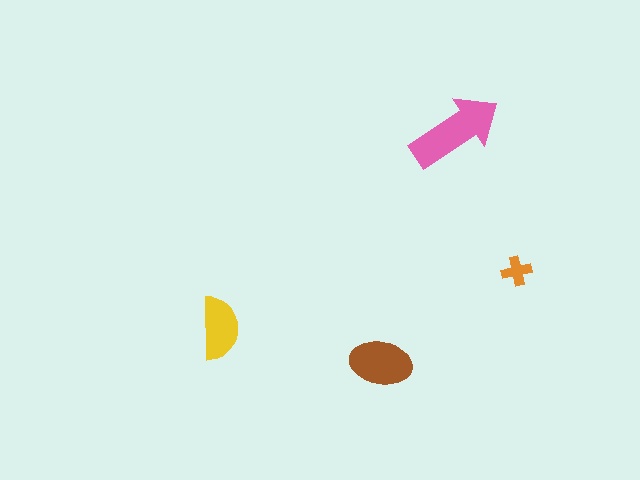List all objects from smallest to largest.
The orange cross, the yellow semicircle, the brown ellipse, the pink arrow.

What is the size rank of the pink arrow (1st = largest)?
1st.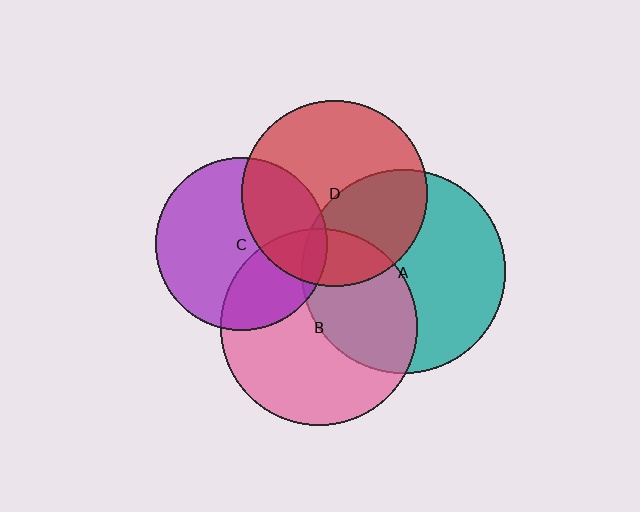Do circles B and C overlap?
Yes.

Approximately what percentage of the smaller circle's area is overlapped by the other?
Approximately 30%.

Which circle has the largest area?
Circle A (teal).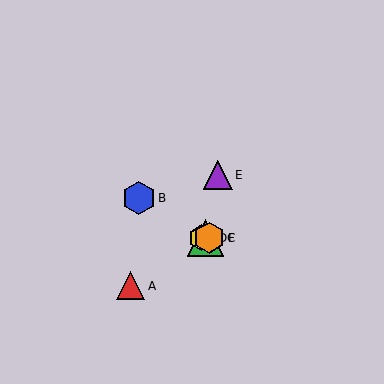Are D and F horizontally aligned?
Yes, both are at y≈238.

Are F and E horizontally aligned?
No, F is at y≈238 and E is at y≈175.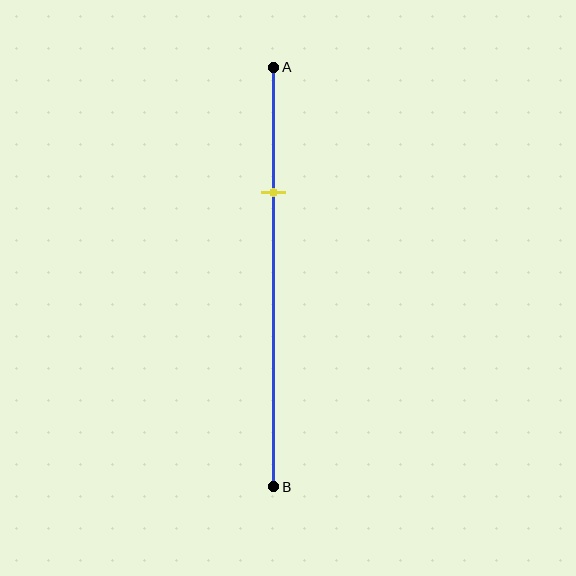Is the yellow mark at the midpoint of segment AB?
No, the mark is at about 30% from A, not at the 50% midpoint.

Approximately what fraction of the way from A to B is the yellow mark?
The yellow mark is approximately 30% of the way from A to B.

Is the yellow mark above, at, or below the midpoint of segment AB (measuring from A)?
The yellow mark is above the midpoint of segment AB.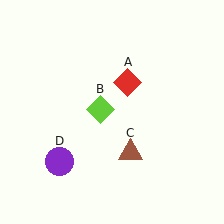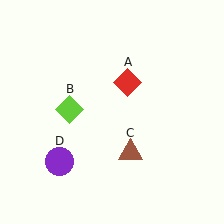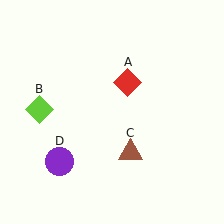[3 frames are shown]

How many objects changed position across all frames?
1 object changed position: lime diamond (object B).